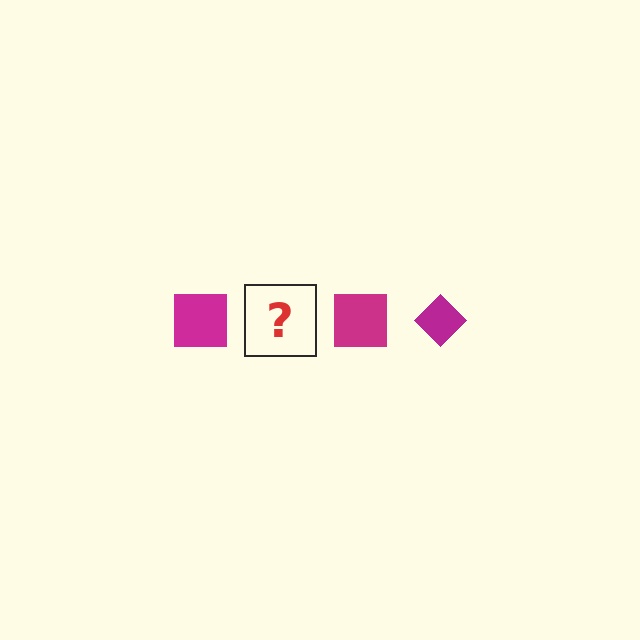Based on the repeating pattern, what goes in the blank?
The blank should be a magenta diamond.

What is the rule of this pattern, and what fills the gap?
The rule is that the pattern cycles through square, diamond shapes in magenta. The gap should be filled with a magenta diamond.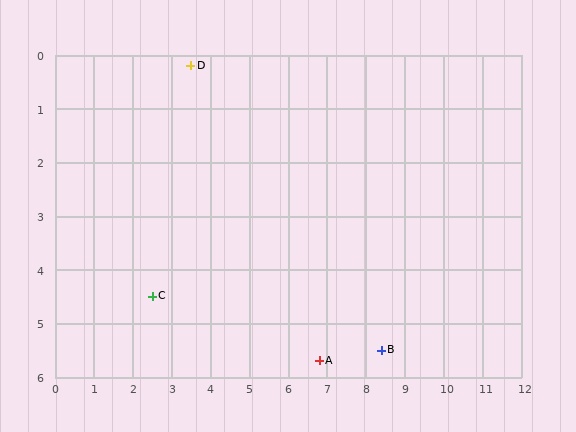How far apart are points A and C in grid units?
Points A and C are about 4.5 grid units apart.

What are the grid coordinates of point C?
Point C is at approximately (2.5, 4.5).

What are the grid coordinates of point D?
Point D is at approximately (3.5, 0.2).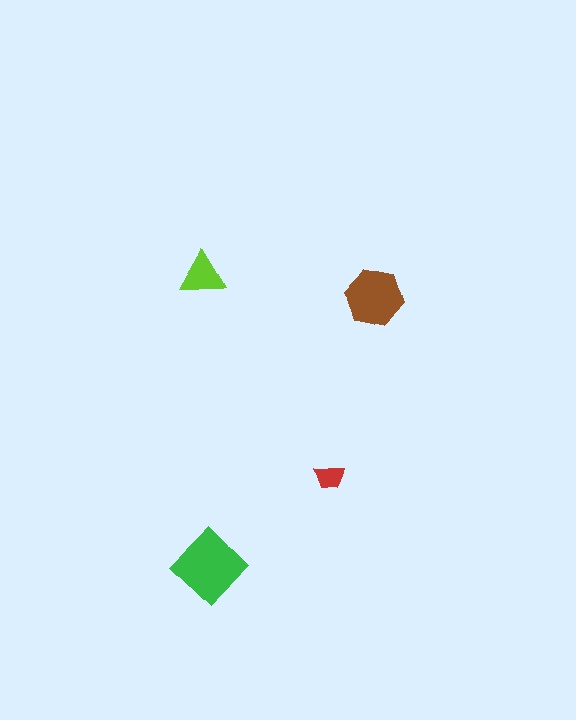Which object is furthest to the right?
The brown hexagon is rightmost.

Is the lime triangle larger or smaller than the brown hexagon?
Smaller.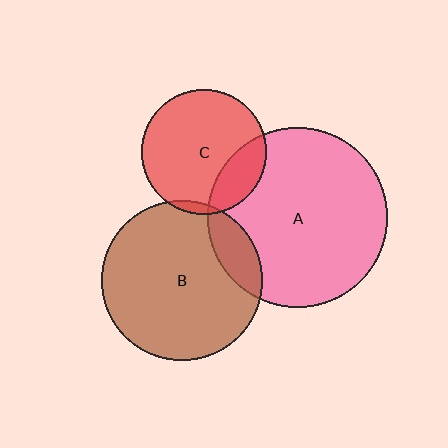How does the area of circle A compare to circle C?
Approximately 2.1 times.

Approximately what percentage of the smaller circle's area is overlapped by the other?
Approximately 5%.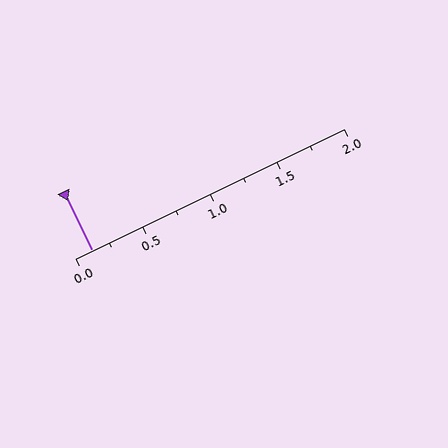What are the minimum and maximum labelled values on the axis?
The axis runs from 0.0 to 2.0.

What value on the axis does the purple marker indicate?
The marker indicates approximately 0.12.